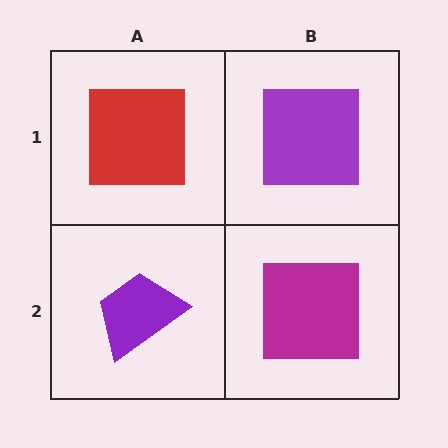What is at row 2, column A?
A purple trapezoid.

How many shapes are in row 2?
2 shapes.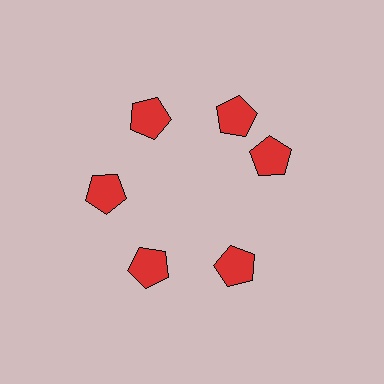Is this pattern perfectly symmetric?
No. The 6 red pentagons are arranged in a ring, but one element near the 3 o'clock position is rotated out of alignment along the ring, breaking the 6-fold rotational symmetry.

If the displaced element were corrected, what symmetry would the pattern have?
It would have 6-fold rotational symmetry — the pattern would map onto itself every 60 degrees.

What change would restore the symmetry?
The symmetry would be restored by rotating it back into even spacing with its neighbors so that all 6 pentagons sit at equal angles and equal distance from the center.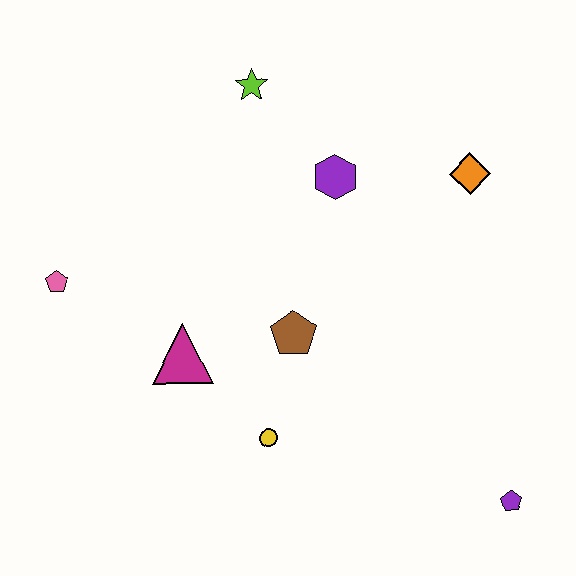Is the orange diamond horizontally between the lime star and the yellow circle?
No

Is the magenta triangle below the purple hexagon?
Yes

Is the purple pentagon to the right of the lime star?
Yes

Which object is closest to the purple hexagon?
The lime star is closest to the purple hexagon.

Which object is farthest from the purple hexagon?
The purple pentagon is farthest from the purple hexagon.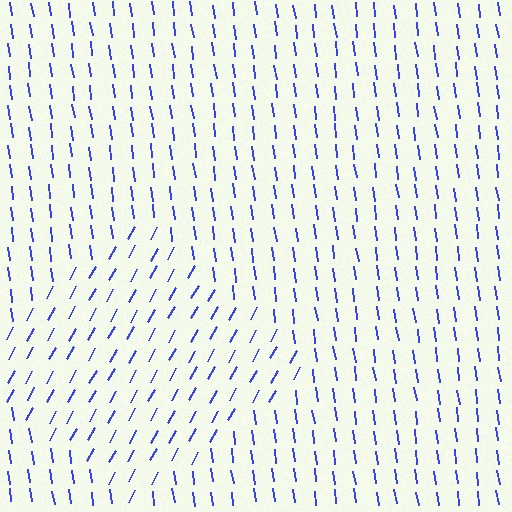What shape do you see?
I see a diamond.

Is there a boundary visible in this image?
Yes, there is a texture boundary formed by a change in line orientation.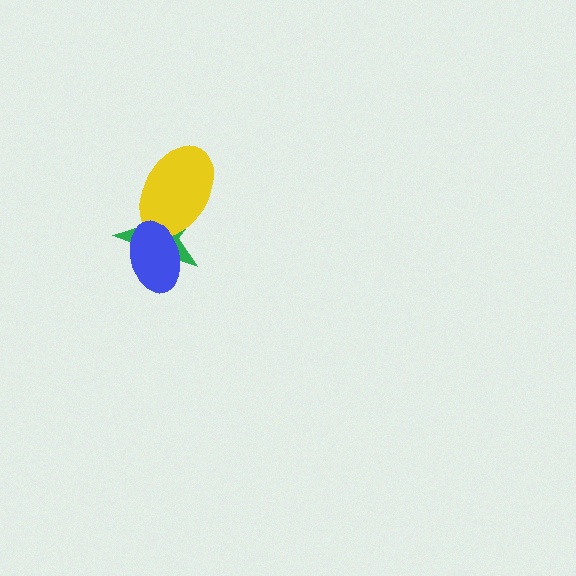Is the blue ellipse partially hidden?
No, no other shape covers it.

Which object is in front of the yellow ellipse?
The blue ellipse is in front of the yellow ellipse.